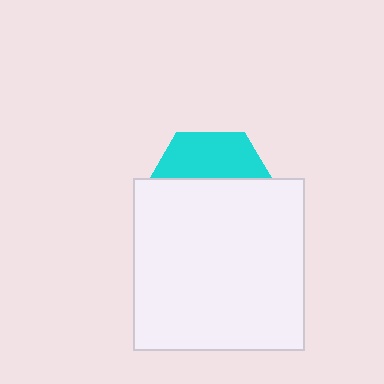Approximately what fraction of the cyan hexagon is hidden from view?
Roughly 65% of the cyan hexagon is hidden behind the white square.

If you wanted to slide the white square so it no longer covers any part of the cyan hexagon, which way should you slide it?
Slide it down — that is the most direct way to separate the two shapes.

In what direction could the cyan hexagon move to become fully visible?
The cyan hexagon could move up. That would shift it out from behind the white square entirely.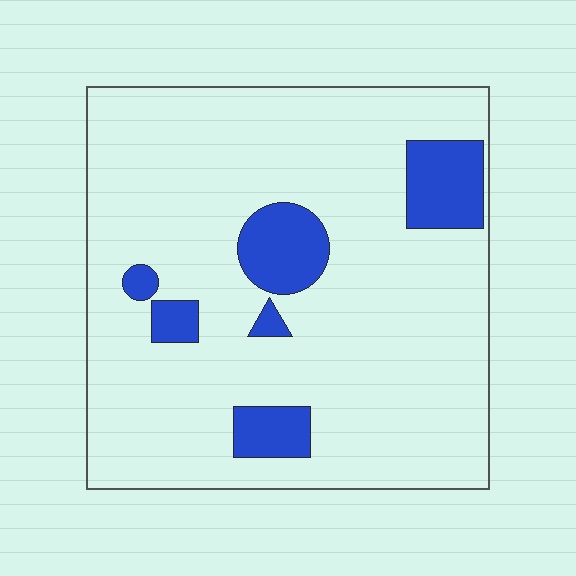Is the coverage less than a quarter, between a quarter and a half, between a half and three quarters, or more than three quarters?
Less than a quarter.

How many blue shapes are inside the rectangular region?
6.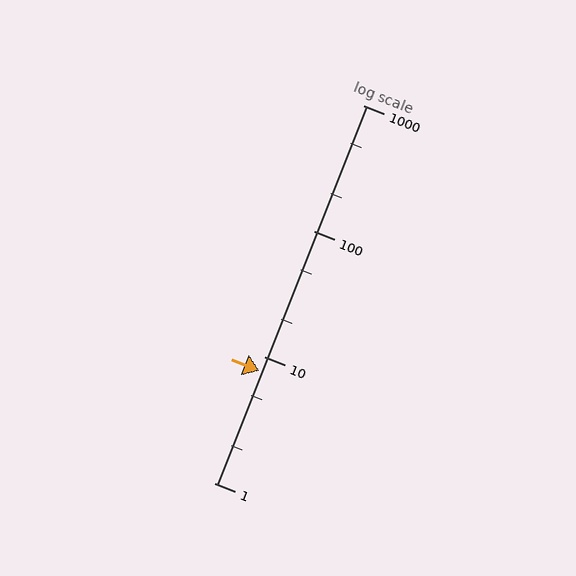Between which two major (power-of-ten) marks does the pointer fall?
The pointer is between 1 and 10.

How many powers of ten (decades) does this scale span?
The scale spans 3 decades, from 1 to 1000.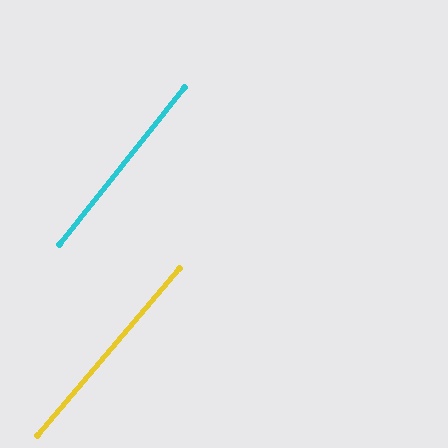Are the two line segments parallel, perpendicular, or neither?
Parallel — their directions differ by only 1.8°.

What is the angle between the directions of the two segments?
Approximately 2 degrees.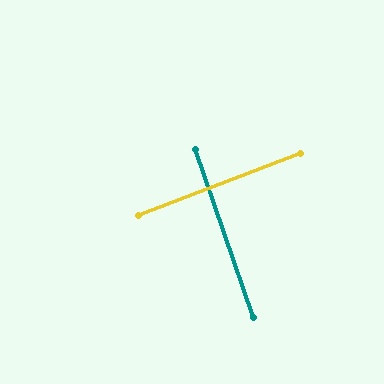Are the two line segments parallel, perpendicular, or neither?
Perpendicular — they meet at approximately 88°.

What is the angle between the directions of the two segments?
Approximately 88 degrees.